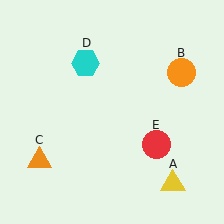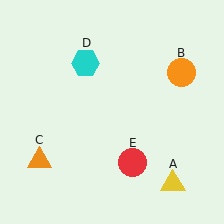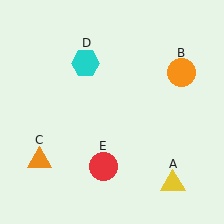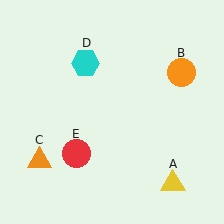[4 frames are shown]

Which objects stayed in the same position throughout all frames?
Yellow triangle (object A) and orange circle (object B) and orange triangle (object C) and cyan hexagon (object D) remained stationary.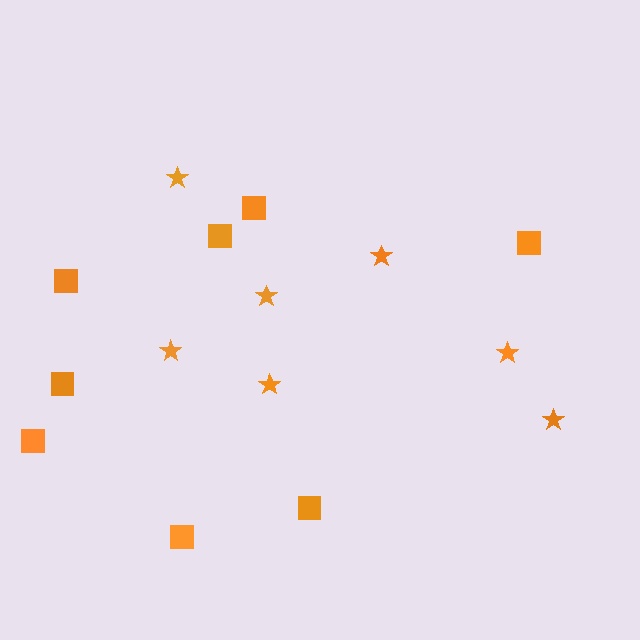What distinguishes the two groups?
There are 2 groups: one group of squares (8) and one group of stars (7).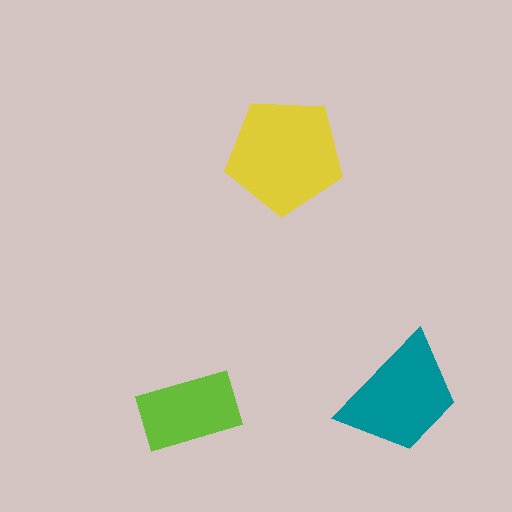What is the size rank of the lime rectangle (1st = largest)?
3rd.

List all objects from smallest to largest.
The lime rectangle, the teal trapezoid, the yellow pentagon.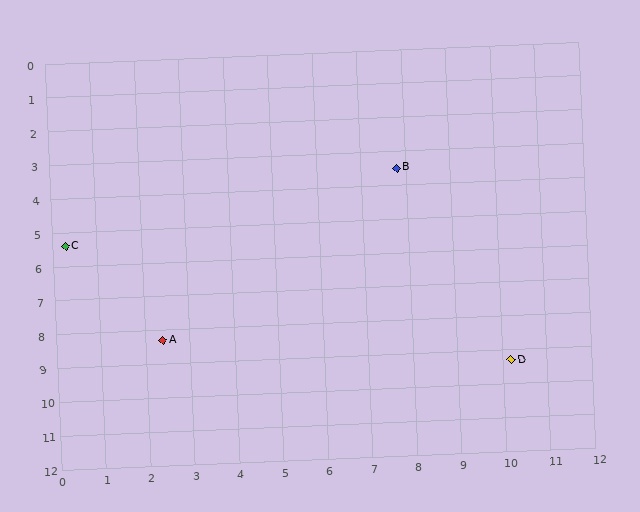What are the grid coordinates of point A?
Point A is at approximately (2.4, 8.3).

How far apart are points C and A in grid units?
Points C and A are about 3.6 grid units apart.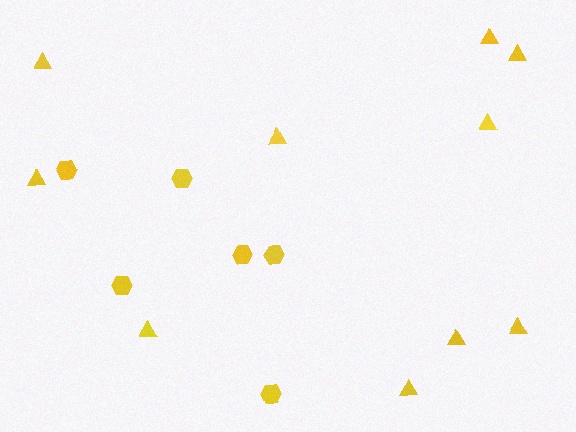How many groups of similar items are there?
There are 2 groups: one group of hexagons (6) and one group of triangles (10).